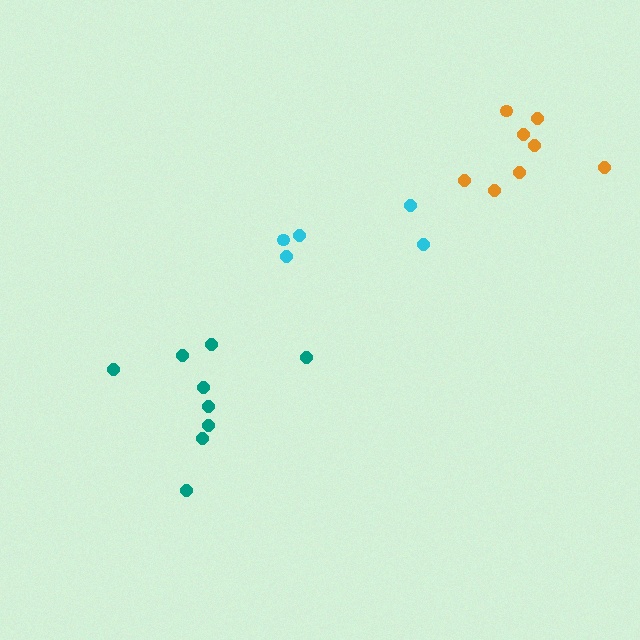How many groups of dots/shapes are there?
There are 3 groups.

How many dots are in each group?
Group 1: 9 dots, Group 2: 8 dots, Group 3: 5 dots (22 total).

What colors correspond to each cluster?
The clusters are colored: teal, orange, cyan.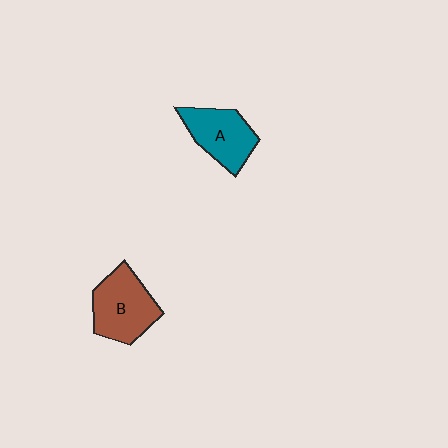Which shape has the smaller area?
Shape A (teal).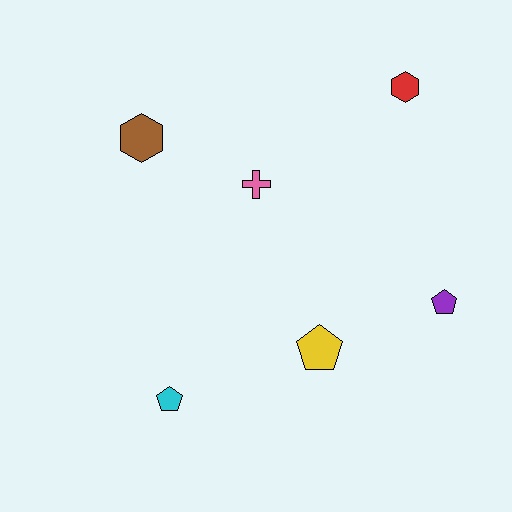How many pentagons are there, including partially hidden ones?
There are 3 pentagons.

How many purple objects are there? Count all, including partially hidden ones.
There is 1 purple object.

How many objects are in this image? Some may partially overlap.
There are 6 objects.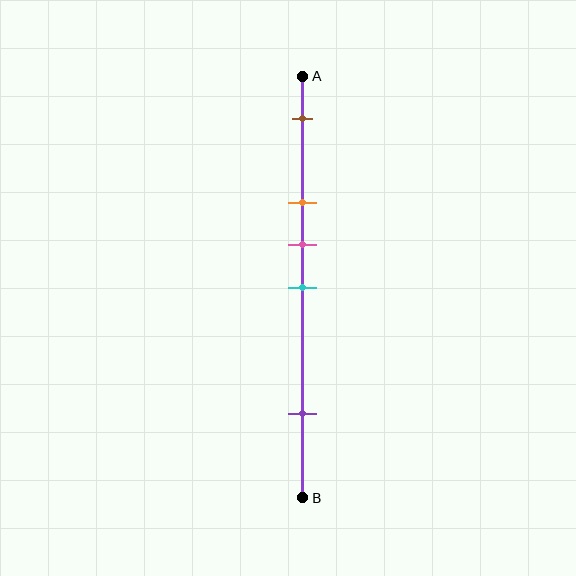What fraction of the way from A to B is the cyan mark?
The cyan mark is approximately 50% (0.5) of the way from A to B.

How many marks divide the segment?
There are 5 marks dividing the segment.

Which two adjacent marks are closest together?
The pink and cyan marks are the closest adjacent pair.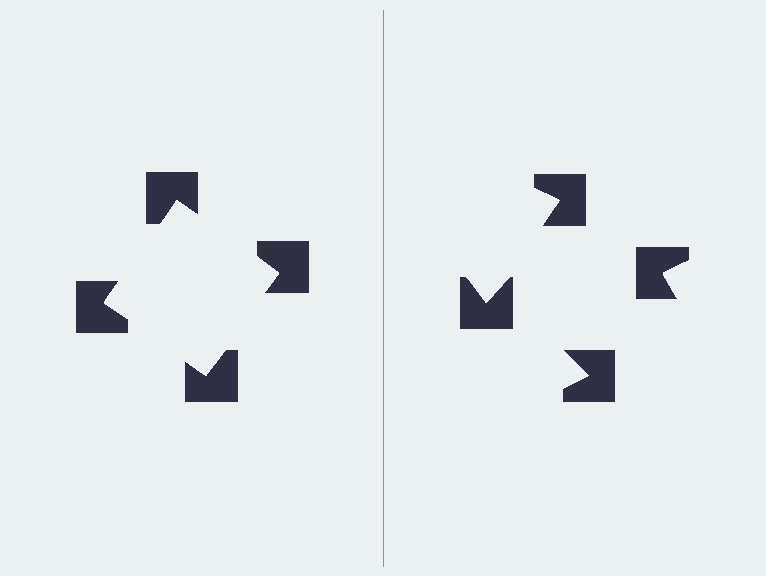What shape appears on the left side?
An illusory square.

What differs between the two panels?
The notched squares are positioned identically on both sides; only the wedge orientations differ. On the left they align to a square; on the right they are misaligned.